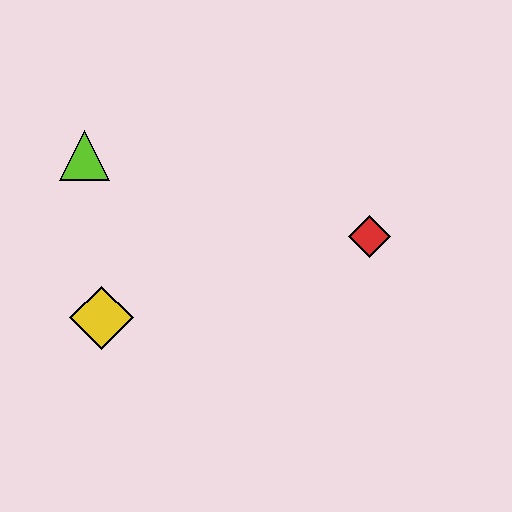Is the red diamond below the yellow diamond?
No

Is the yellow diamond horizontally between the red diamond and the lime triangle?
Yes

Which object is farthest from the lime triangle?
The red diamond is farthest from the lime triangle.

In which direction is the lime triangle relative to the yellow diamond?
The lime triangle is above the yellow diamond.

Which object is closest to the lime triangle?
The yellow diamond is closest to the lime triangle.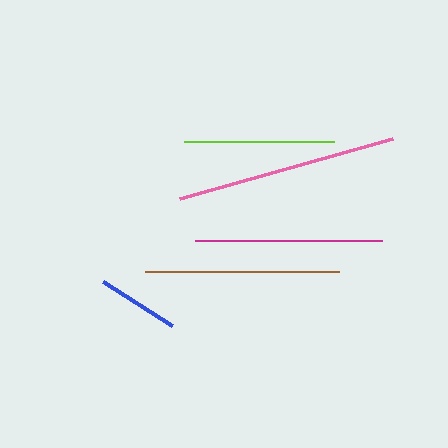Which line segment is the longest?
The pink line is the longest at approximately 221 pixels.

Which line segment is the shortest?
The blue line is the shortest at approximately 83 pixels.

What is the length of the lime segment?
The lime segment is approximately 151 pixels long.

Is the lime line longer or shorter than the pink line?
The pink line is longer than the lime line.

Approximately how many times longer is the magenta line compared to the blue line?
The magenta line is approximately 2.3 times the length of the blue line.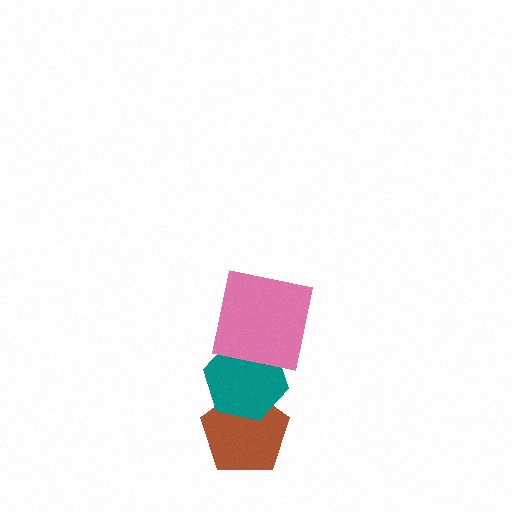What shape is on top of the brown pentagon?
The teal hexagon is on top of the brown pentagon.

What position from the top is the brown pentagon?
The brown pentagon is 3rd from the top.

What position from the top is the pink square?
The pink square is 1st from the top.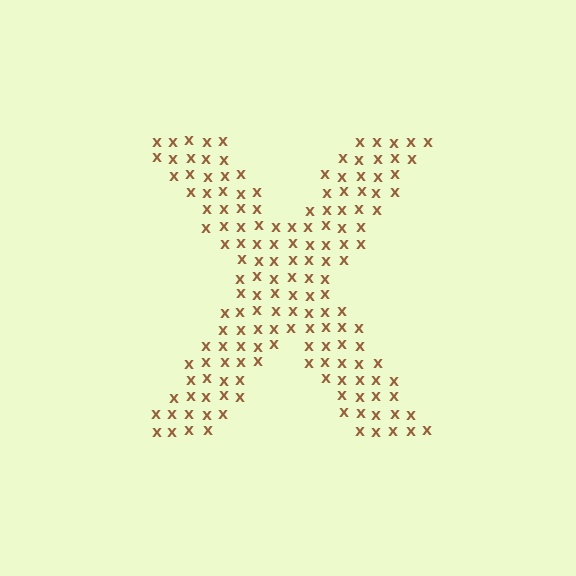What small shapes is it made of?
It is made of small letter X's.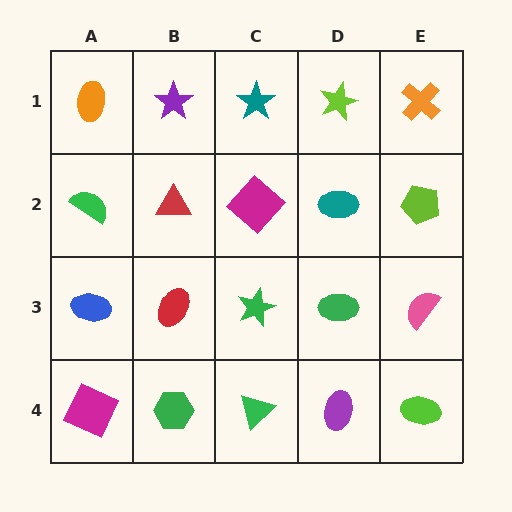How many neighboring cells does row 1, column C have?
3.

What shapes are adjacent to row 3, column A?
A green semicircle (row 2, column A), a magenta square (row 4, column A), a red ellipse (row 3, column B).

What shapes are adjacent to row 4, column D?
A green ellipse (row 3, column D), a green triangle (row 4, column C), a lime ellipse (row 4, column E).